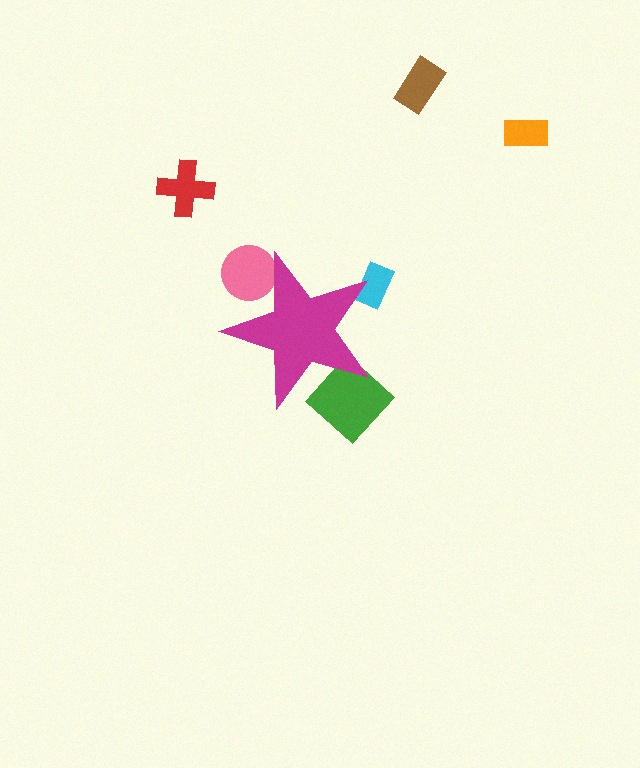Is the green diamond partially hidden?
Yes, the green diamond is partially hidden behind the magenta star.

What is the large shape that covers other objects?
A magenta star.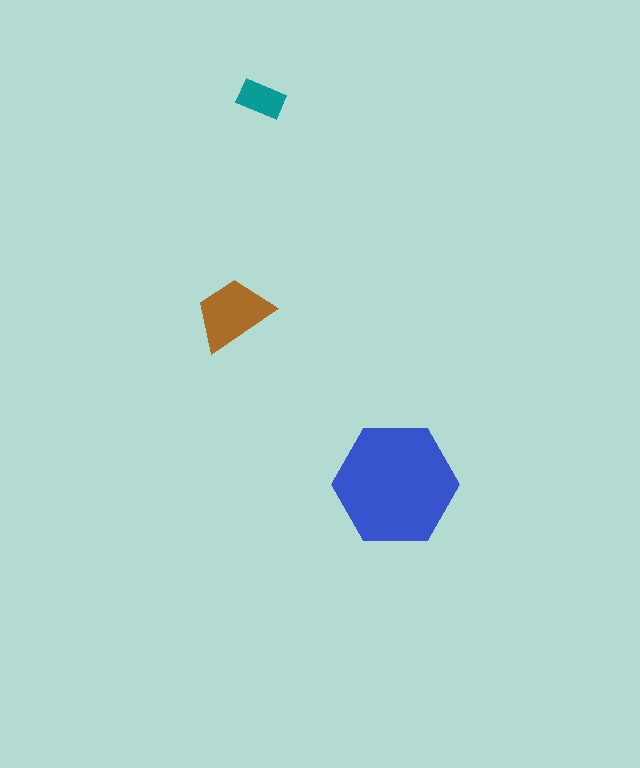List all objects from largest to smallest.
The blue hexagon, the brown trapezoid, the teal rectangle.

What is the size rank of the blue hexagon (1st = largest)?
1st.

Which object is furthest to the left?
The brown trapezoid is leftmost.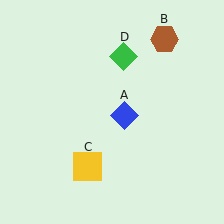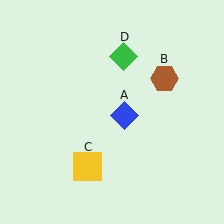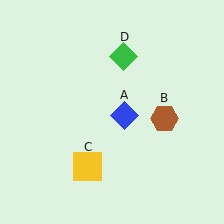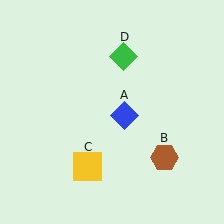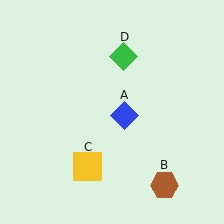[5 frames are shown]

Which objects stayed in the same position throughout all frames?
Blue diamond (object A) and yellow square (object C) and green diamond (object D) remained stationary.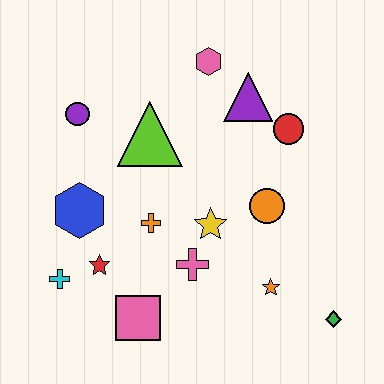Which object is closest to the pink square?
The red star is closest to the pink square.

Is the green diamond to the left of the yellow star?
No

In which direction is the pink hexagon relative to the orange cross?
The pink hexagon is above the orange cross.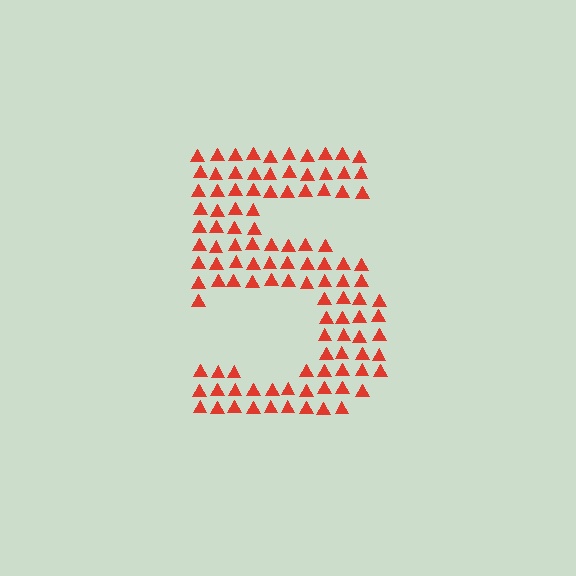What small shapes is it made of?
It is made of small triangles.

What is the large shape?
The large shape is the digit 5.